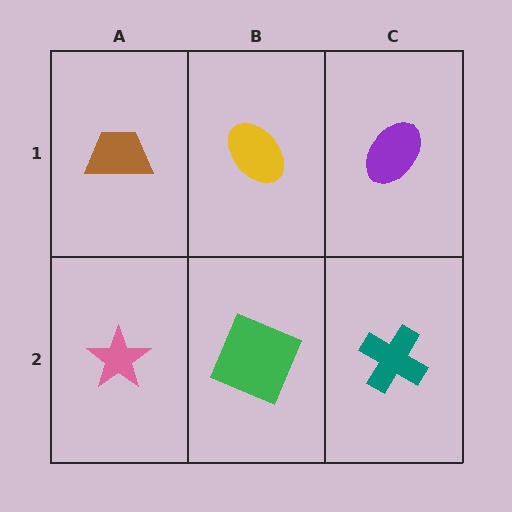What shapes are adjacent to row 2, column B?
A yellow ellipse (row 1, column B), a pink star (row 2, column A), a teal cross (row 2, column C).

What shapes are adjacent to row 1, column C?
A teal cross (row 2, column C), a yellow ellipse (row 1, column B).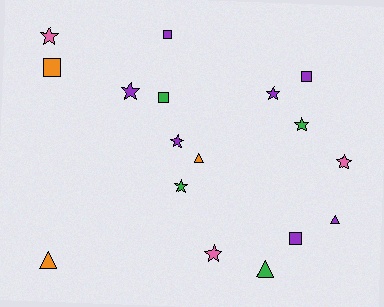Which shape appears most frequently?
Star, with 8 objects.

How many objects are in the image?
There are 17 objects.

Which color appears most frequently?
Purple, with 7 objects.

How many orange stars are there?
There are no orange stars.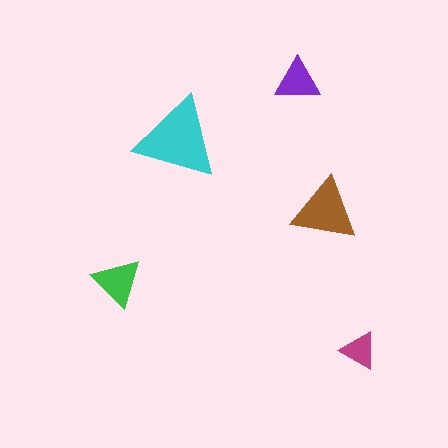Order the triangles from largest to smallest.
the cyan one, the brown one, the green one, the purple one, the magenta one.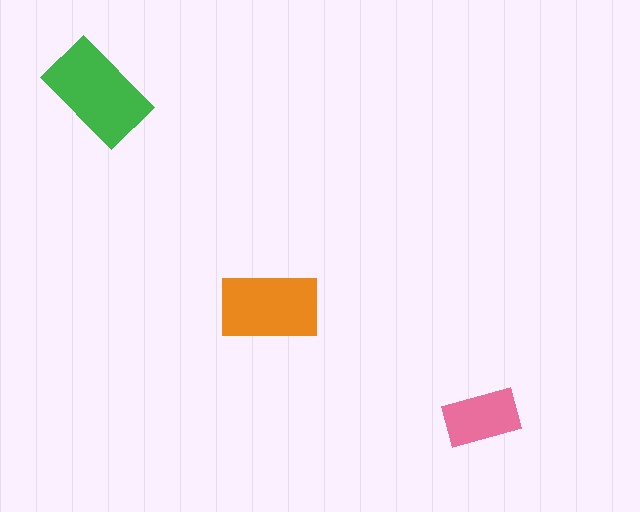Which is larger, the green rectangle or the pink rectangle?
The green one.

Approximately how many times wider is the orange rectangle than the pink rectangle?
About 1.5 times wider.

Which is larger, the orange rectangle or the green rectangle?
The green one.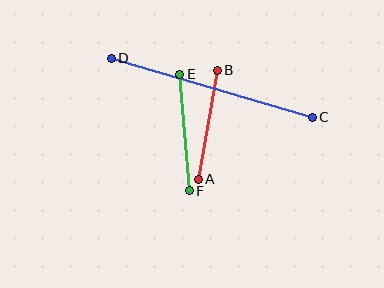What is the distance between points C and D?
The distance is approximately 210 pixels.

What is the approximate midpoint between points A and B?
The midpoint is at approximately (208, 125) pixels.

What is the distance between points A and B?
The distance is approximately 111 pixels.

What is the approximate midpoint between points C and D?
The midpoint is at approximately (212, 88) pixels.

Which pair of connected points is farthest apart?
Points C and D are farthest apart.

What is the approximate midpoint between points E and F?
The midpoint is at approximately (185, 133) pixels.